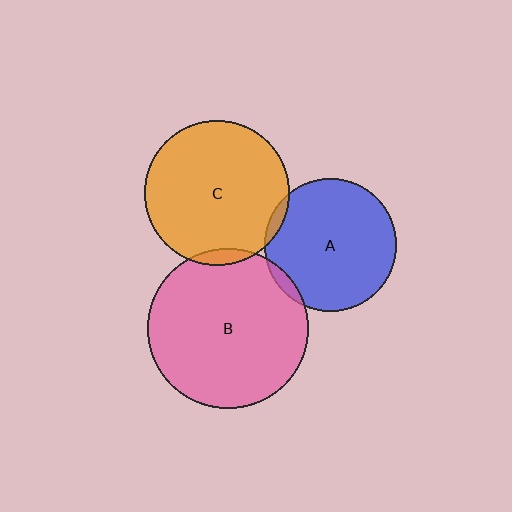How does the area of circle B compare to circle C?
Approximately 1.2 times.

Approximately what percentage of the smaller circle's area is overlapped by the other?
Approximately 5%.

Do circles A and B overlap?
Yes.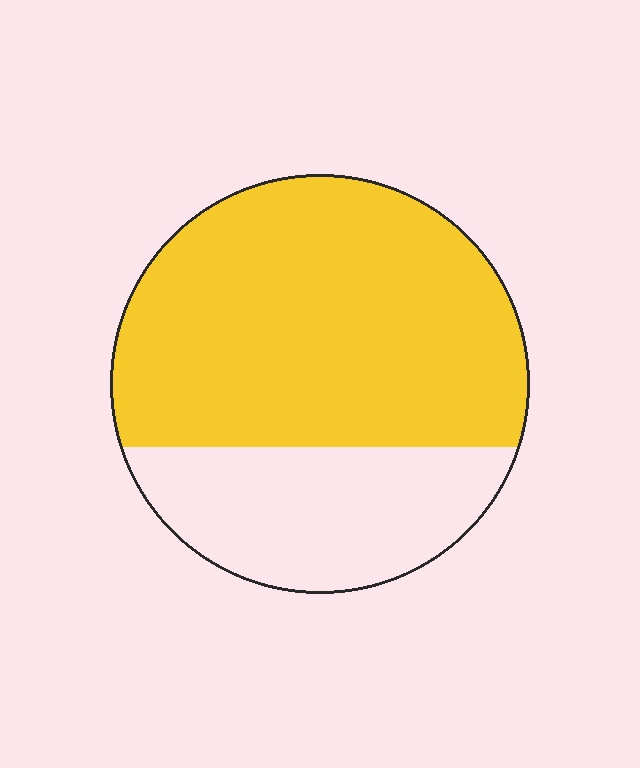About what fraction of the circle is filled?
About two thirds (2/3).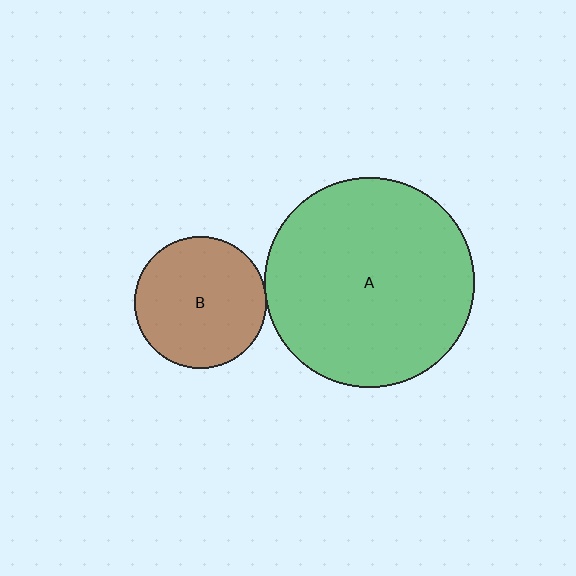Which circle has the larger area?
Circle A (green).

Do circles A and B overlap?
Yes.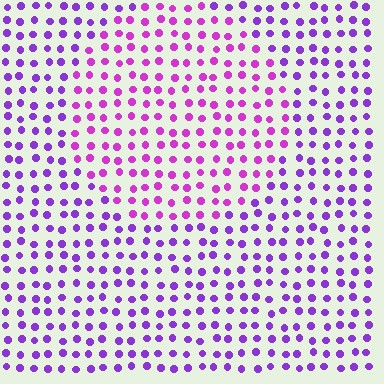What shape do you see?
I see a circle.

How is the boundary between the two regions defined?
The boundary is defined purely by a slight shift in hue (about 28 degrees). Spacing, size, and orientation are identical on both sides.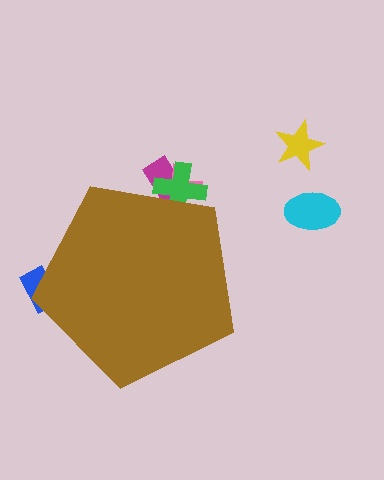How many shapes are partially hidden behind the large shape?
4 shapes are partially hidden.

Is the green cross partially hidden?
Yes, the green cross is partially hidden behind the brown pentagon.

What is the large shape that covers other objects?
A brown pentagon.